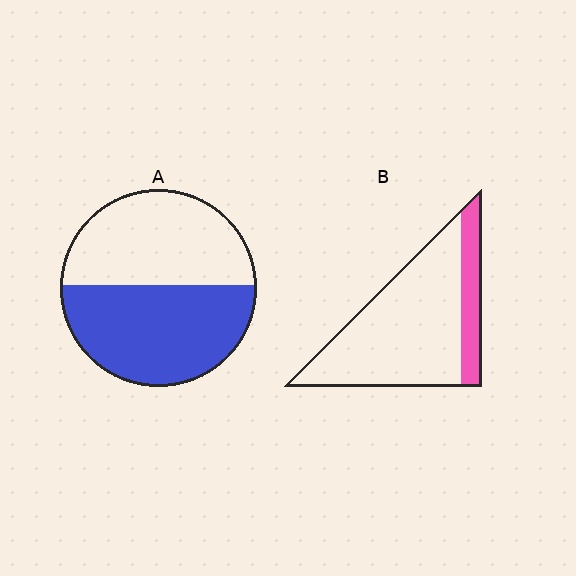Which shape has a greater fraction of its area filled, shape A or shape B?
Shape A.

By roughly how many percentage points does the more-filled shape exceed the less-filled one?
By roughly 30 percentage points (A over B).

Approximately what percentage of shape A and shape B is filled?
A is approximately 50% and B is approximately 20%.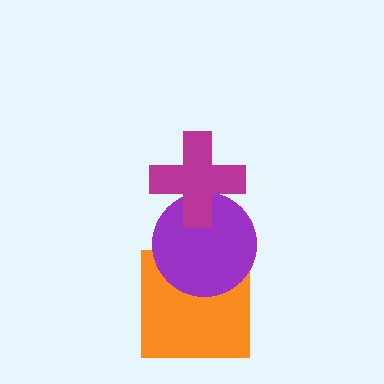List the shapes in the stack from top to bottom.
From top to bottom: the magenta cross, the purple circle, the orange square.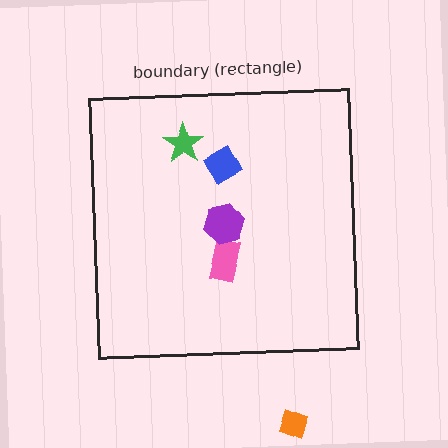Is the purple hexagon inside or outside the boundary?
Inside.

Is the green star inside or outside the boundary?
Inside.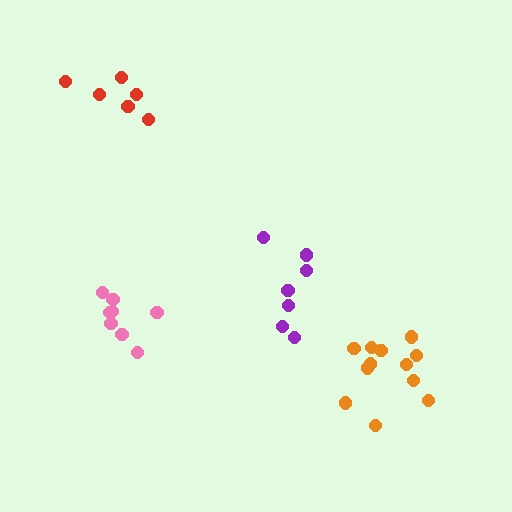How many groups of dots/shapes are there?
There are 4 groups.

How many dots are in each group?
Group 1: 8 dots, Group 2: 6 dots, Group 3: 12 dots, Group 4: 7 dots (33 total).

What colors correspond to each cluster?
The clusters are colored: pink, red, orange, purple.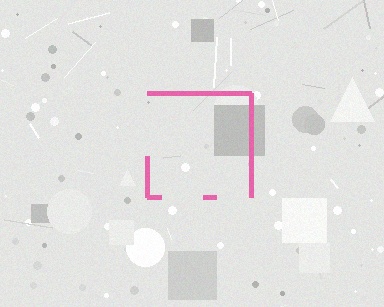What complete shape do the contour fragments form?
The contour fragments form a square.